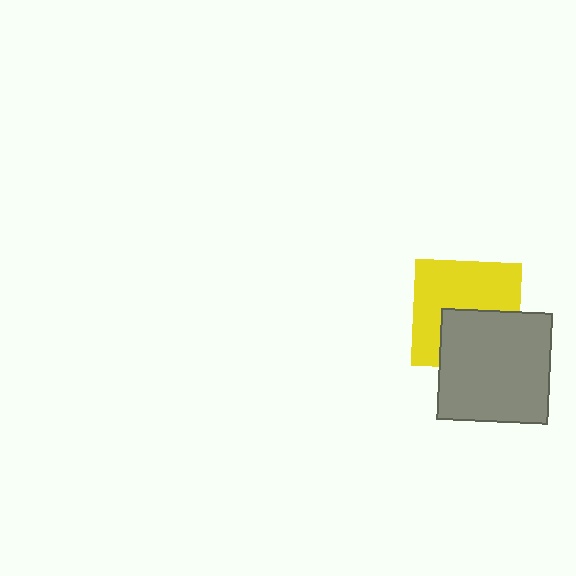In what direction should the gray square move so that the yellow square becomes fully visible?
The gray square should move down. That is the shortest direction to clear the overlap and leave the yellow square fully visible.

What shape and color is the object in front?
The object in front is a gray square.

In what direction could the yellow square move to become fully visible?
The yellow square could move up. That would shift it out from behind the gray square entirely.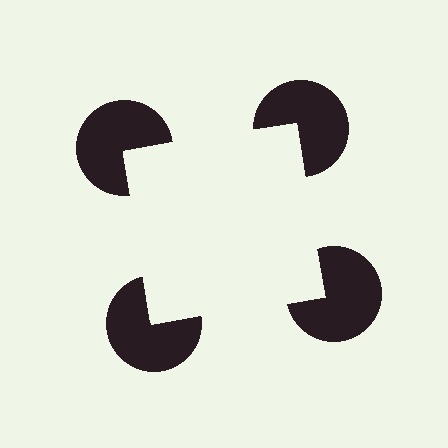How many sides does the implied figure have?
4 sides.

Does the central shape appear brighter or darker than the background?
It typically appears slightly brighter than the background, even though no actual brightness change is drawn.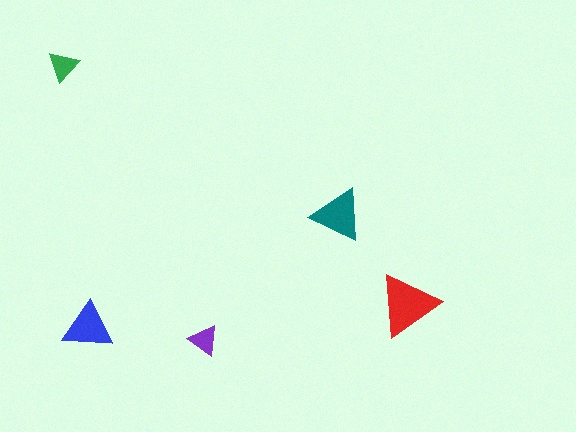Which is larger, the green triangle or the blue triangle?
The blue one.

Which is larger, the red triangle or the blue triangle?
The red one.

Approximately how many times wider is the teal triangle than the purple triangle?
About 1.5 times wider.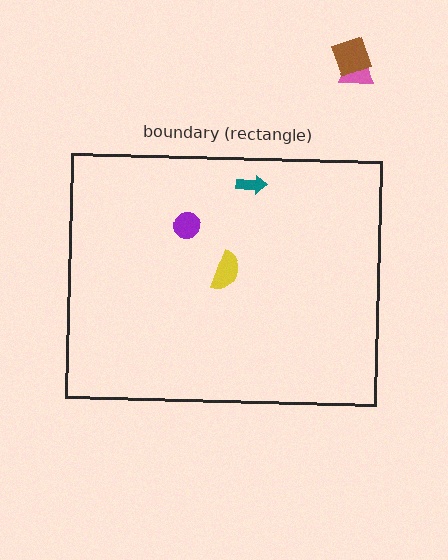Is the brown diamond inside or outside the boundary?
Outside.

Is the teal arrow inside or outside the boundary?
Inside.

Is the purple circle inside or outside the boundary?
Inside.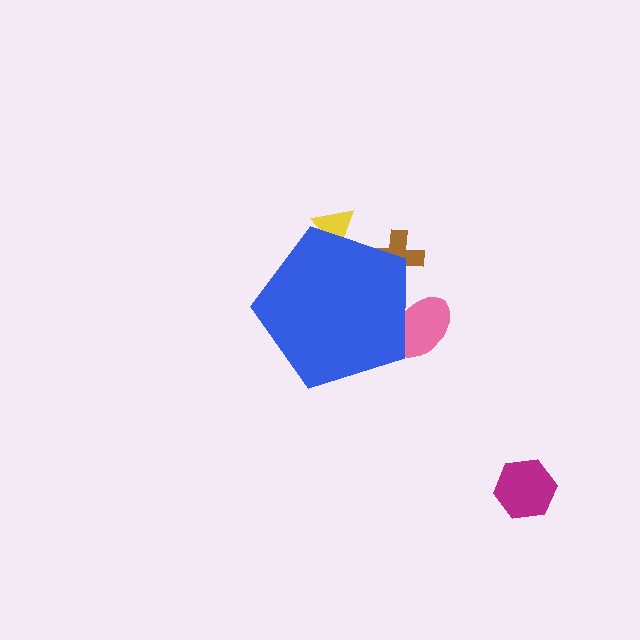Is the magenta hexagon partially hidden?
No, the magenta hexagon is fully visible.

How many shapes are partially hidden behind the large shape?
3 shapes are partially hidden.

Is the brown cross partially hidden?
Yes, the brown cross is partially hidden behind the blue pentagon.